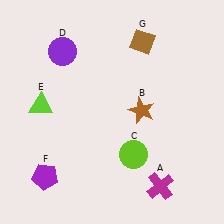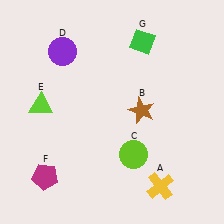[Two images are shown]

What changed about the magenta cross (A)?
In Image 1, A is magenta. In Image 2, it changed to yellow.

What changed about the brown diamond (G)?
In Image 1, G is brown. In Image 2, it changed to green.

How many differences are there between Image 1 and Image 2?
There are 3 differences between the two images.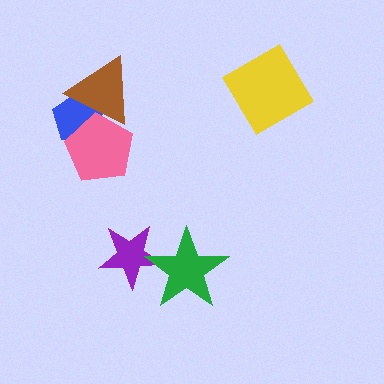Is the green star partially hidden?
No, no other shape covers it.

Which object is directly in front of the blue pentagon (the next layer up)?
The brown triangle is directly in front of the blue pentagon.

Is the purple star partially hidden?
Yes, it is partially covered by another shape.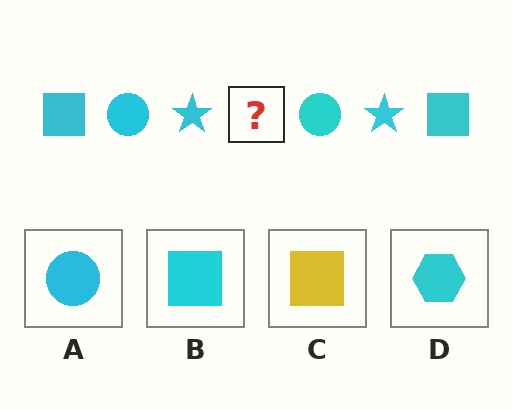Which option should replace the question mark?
Option B.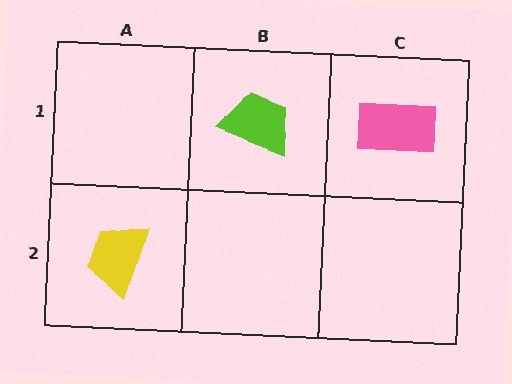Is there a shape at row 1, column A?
No, that cell is empty.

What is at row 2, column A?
A yellow trapezoid.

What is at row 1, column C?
A pink rectangle.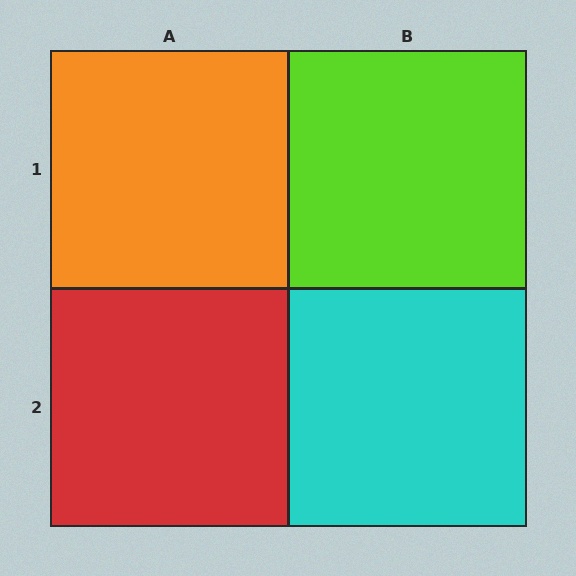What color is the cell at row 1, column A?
Orange.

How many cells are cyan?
1 cell is cyan.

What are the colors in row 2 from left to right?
Red, cyan.